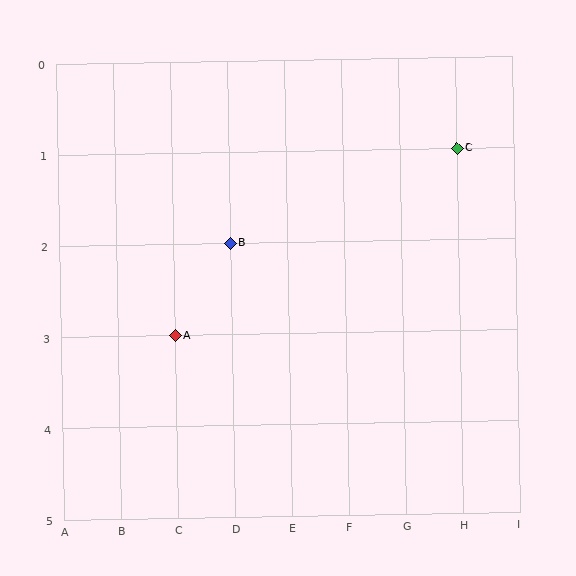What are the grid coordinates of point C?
Point C is at grid coordinates (H, 1).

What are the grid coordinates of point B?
Point B is at grid coordinates (D, 2).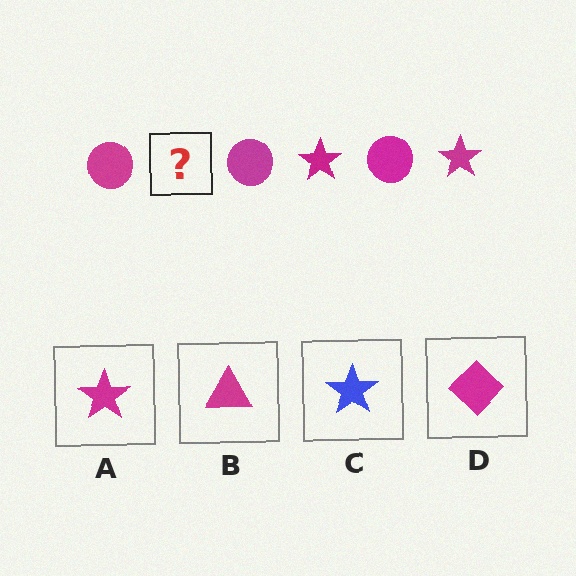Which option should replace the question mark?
Option A.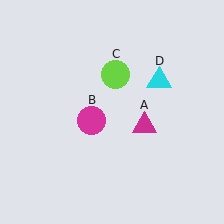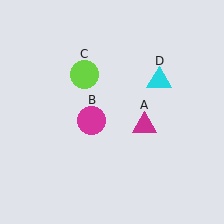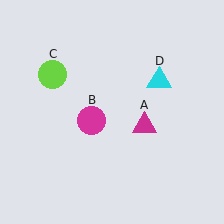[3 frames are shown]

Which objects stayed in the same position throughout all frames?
Magenta triangle (object A) and magenta circle (object B) and cyan triangle (object D) remained stationary.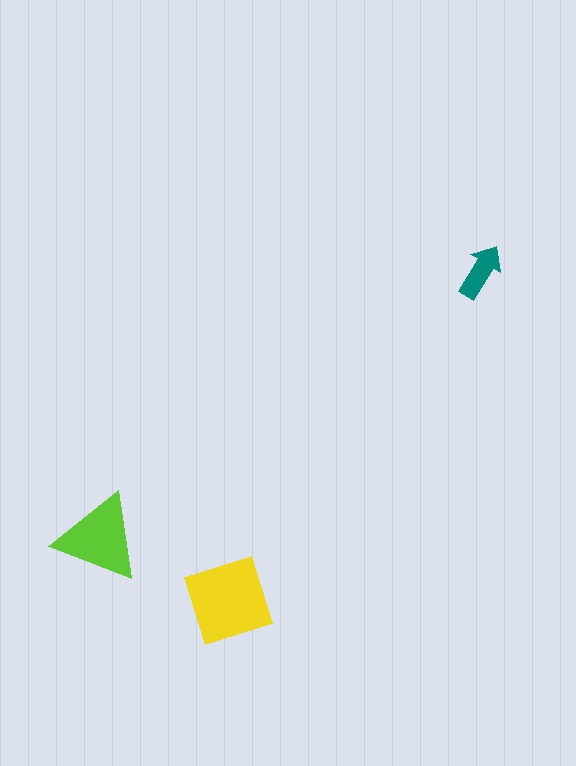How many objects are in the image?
There are 3 objects in the image.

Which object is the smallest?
The teal arrow.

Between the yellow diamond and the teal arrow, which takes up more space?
The yellow diamond.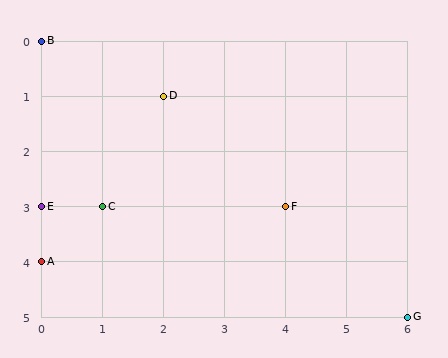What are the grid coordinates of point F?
Point F is at grid coordinates (4, 3).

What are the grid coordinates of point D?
Point D is at grid coordinates (2, 1).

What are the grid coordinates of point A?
Point A is at grid coordinates (0, 4).